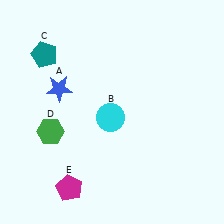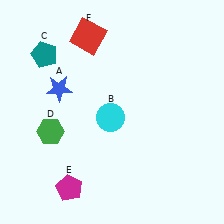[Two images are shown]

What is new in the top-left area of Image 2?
A red square (F) was added in the top-left area of Image 2.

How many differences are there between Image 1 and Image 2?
There is 1 difference between the two images.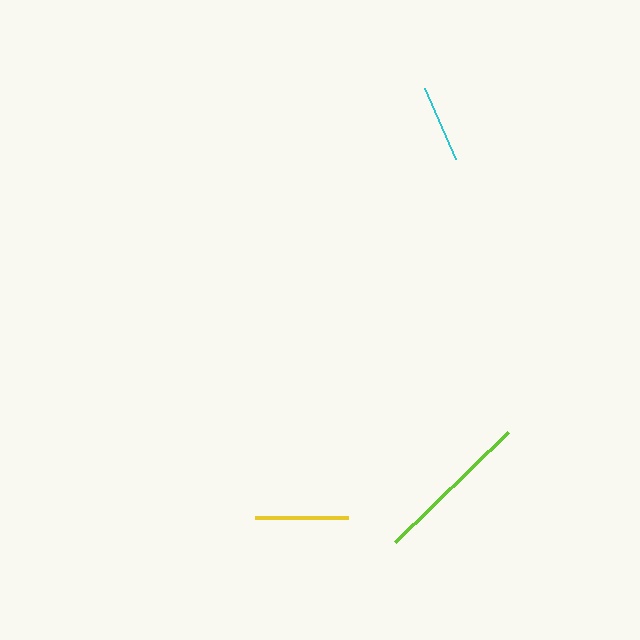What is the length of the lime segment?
The lime segment is approximately 157 pixels long.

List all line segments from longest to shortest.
From longest to shortest: lime, yellow, cyan.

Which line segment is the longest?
The lime line is the longest at approximately 157 pixels.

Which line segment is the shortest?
The cyan line is the shortest at approximately 77 pixels.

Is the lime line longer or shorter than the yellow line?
The lime line is longer than the yellow line.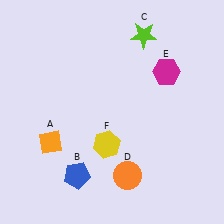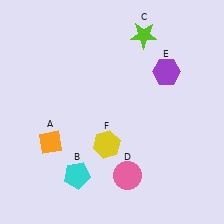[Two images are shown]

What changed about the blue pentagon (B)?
In Image 1, B is blue. In Image 2, it changed to cyan.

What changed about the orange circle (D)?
In Image 1, D is orange. In Image 2, it changed to pink.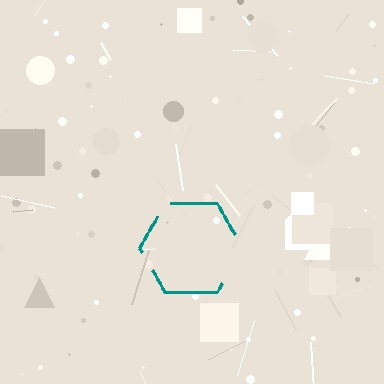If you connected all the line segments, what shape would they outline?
They would outline a hexagon.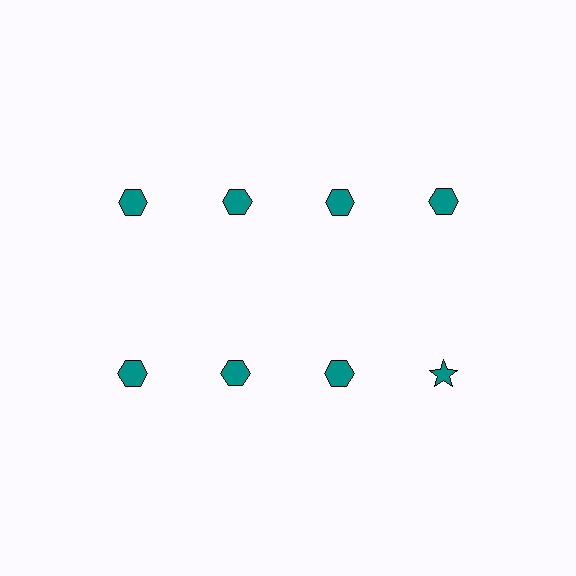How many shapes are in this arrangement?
There are 8 shapes arranged in a grid pattern.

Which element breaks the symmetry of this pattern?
The teal star in the second row, second from right column breaks the symmetry. All other shapes are teal hexagons.